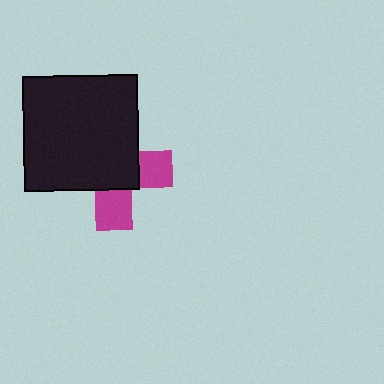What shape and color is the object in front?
The object in front is a black square.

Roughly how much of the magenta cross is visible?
A small part of it is visible (roughly 36%).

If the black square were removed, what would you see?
You would see the complete magenta cross.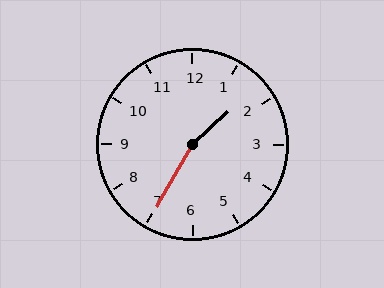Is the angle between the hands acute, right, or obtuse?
It is obtuse.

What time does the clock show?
1:35.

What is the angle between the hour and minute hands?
Approximately 162 degrees.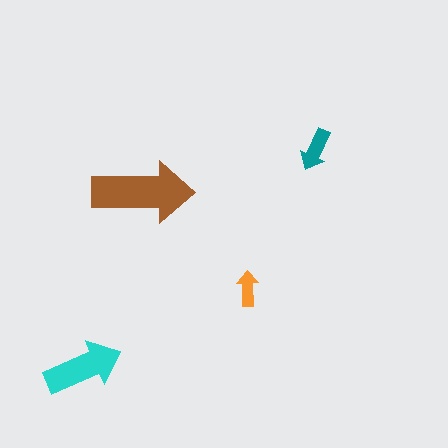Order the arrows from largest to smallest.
the brown one, the cyan one, the teal one, the orange one.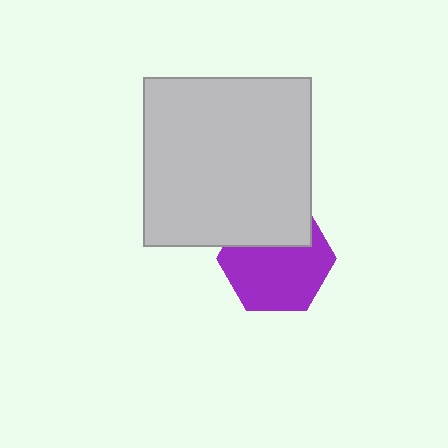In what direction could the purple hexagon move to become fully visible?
The purple hexagon could move down. That would shift it out from behind the light gray square entirely.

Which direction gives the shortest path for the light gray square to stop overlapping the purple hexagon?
Moving up gives the shortest separation.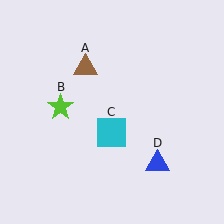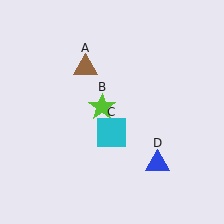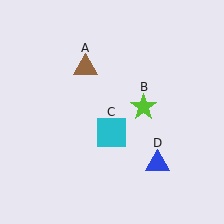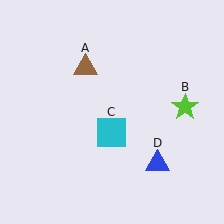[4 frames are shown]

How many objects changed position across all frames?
1 object changed position: lime star (object B).